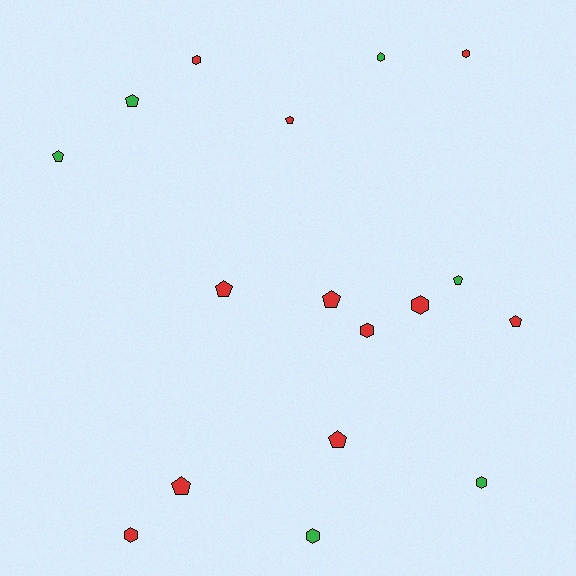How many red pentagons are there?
There are 6 red pentagons.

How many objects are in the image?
There are 17 objects.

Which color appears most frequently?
Red, with 11 objects.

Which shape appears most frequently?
Pentagon, with 9 objects.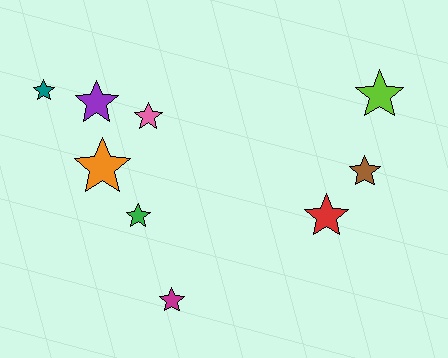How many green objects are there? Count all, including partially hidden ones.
There is 1 green object.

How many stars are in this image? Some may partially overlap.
There are 9 stars.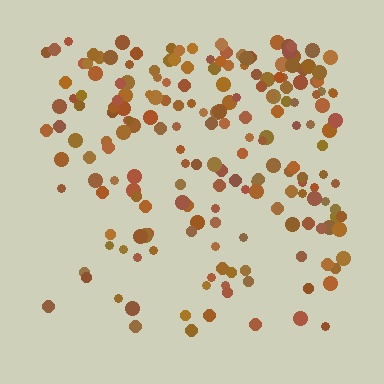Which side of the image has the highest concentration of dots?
The top.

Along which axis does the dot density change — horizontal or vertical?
Vertical.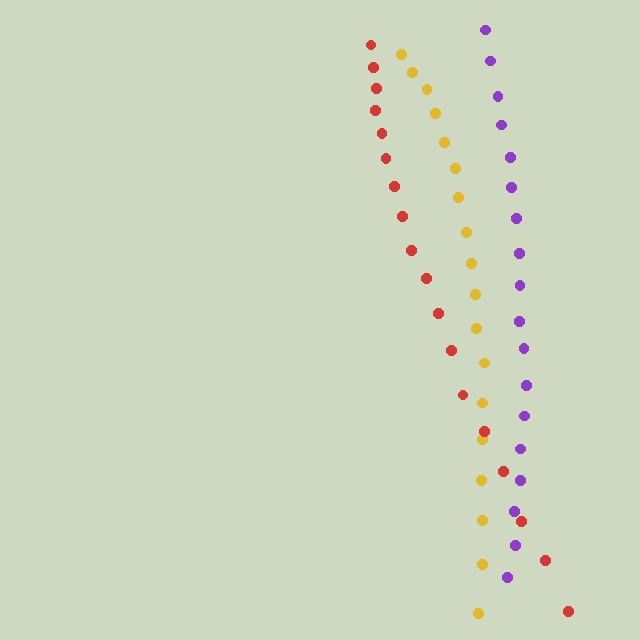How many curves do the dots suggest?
There are 3 distinct paths.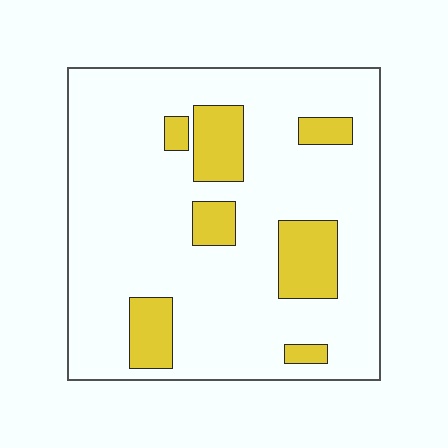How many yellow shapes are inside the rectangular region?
7.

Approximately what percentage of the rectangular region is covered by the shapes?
Approximately 15%.